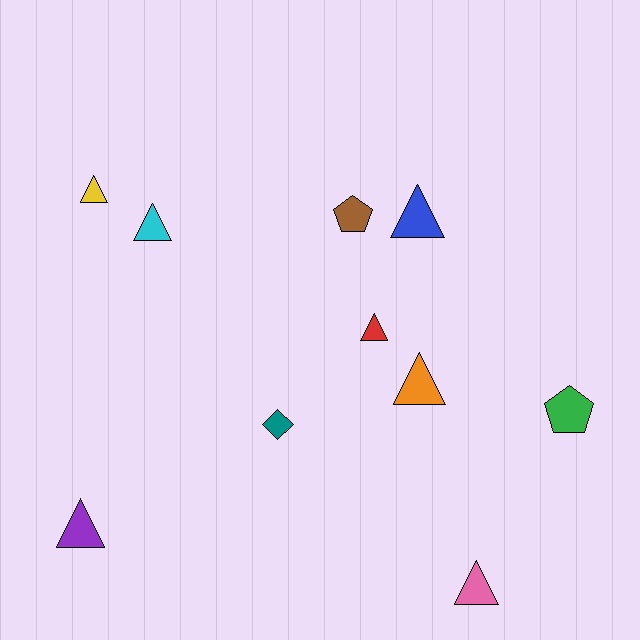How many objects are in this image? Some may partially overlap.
There are 10 objects.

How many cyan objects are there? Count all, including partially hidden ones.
There is 1 cyan object.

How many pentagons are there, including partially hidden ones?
There are 2 pentagons.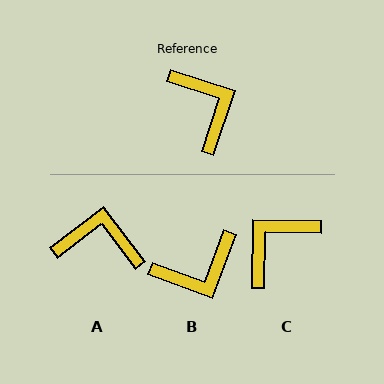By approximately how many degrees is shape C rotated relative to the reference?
Approximately 108 degrees counter-clockwise.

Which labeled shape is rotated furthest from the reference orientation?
C, about 108 degrees away.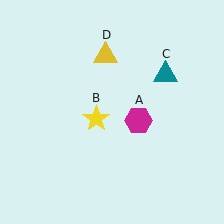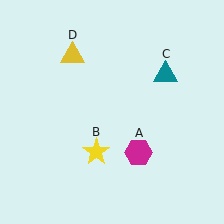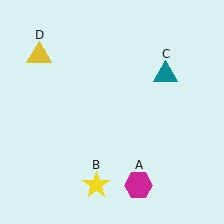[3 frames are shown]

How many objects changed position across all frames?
3 objects changed position: magenta hexagon (object A), yellow star (object B), yellow triangle (object D).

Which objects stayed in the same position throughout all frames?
Teal triangle (object C) remained stationary.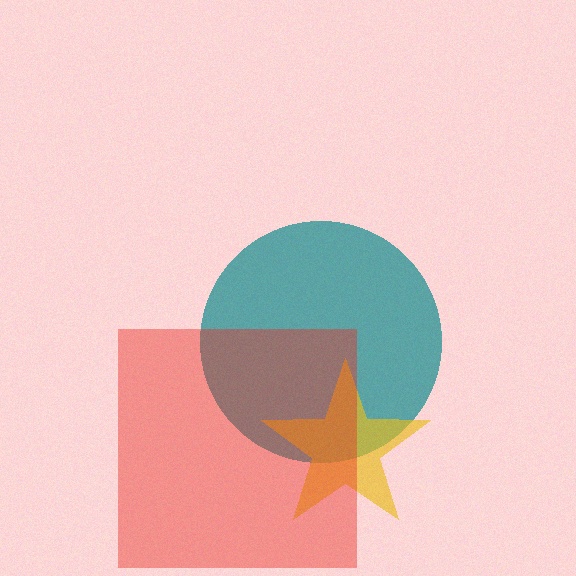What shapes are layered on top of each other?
The layered shapes are: a teal circle, a yellow star, a red square.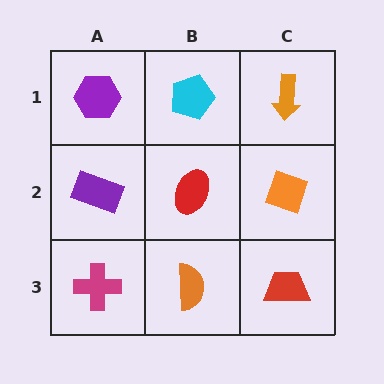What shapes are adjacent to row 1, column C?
An orange diamond (row 2, column C), a cyan pentagon (row 1, column B).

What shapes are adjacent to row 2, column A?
A purple hexagon (row 1, column A), a magenta cross (row 3, column A), a red ellipse (row 2, column B).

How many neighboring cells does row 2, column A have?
3.